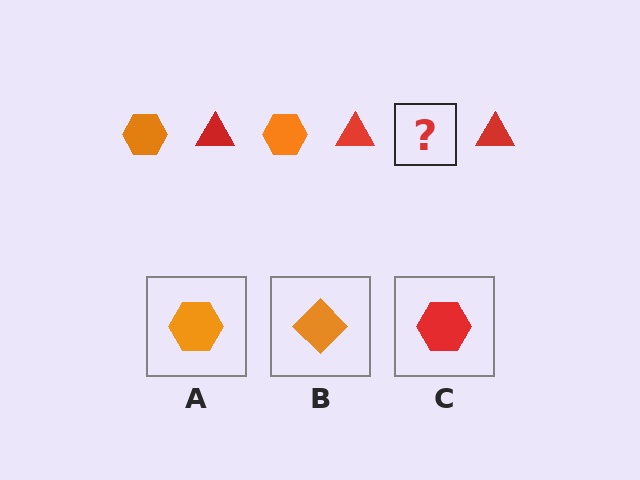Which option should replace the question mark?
Option A.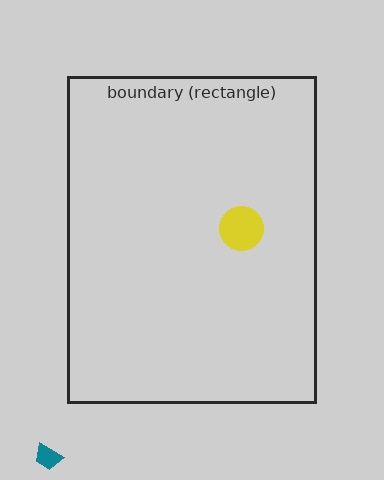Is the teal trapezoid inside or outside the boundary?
Outside.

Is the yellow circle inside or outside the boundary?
Inside.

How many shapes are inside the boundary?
1 inside, 1 outside.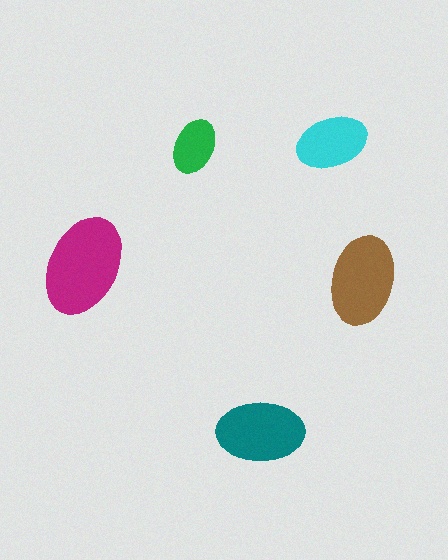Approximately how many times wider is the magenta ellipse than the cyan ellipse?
About 1.5 times wider.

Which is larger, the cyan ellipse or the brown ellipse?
The brown one.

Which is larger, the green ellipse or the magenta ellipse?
The magenta one.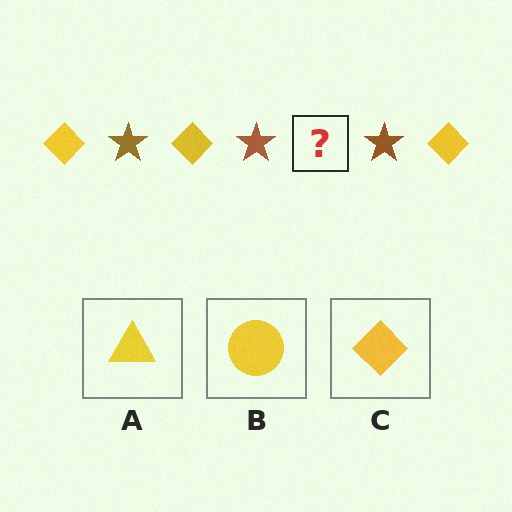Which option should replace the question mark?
Option C.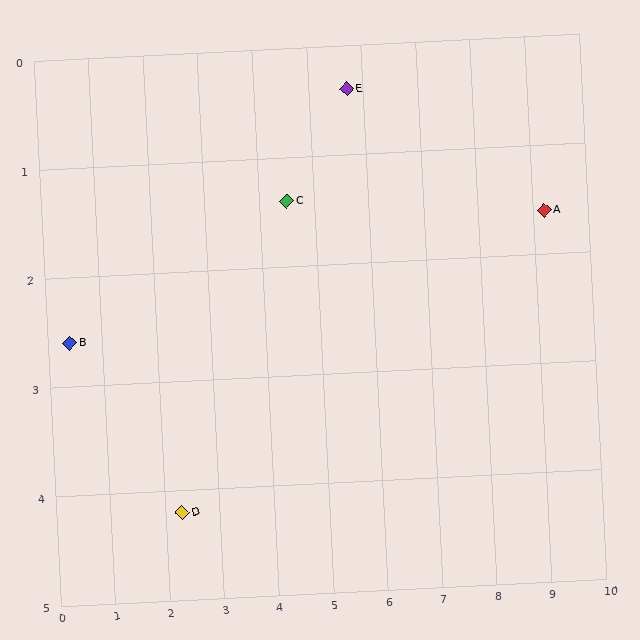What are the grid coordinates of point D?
Point D is at approximately (2.3, 4.2).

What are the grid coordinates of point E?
Point E is at approximately (5.7, 0.4).